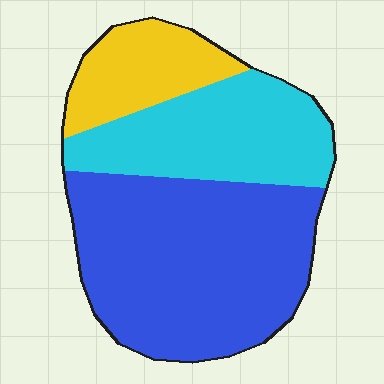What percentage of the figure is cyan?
Cyan takes up between a sixth and a third of the figure.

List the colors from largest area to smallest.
From largest to smallest: blue, cyan, yellow.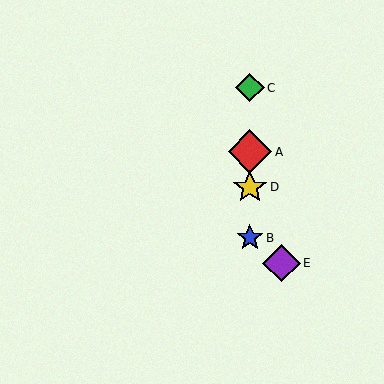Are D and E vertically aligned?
No, D is at x≈250 and E is at x≈281.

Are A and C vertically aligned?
Yes, both are at x≈250.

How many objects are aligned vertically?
4 objects (A, B, C, D) are aligned vertically.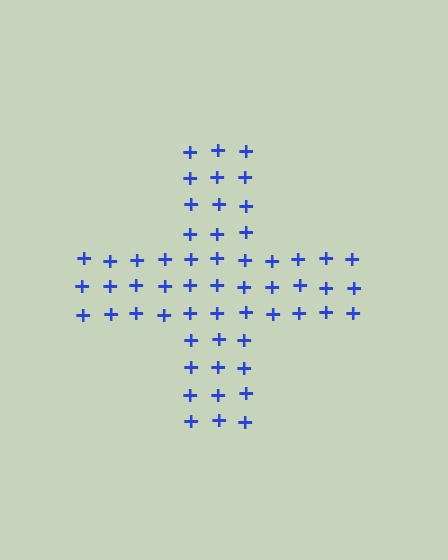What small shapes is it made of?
It is made of small plus signs.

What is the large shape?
The large shape is a cross.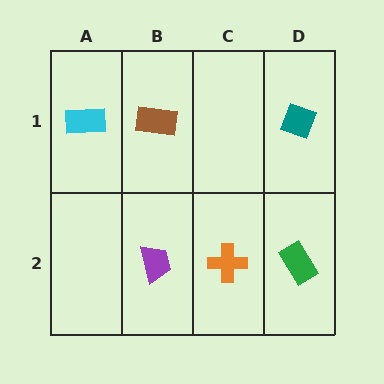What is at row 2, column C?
An orange cross.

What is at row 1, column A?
A cyan rectangle.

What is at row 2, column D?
A green rectangle.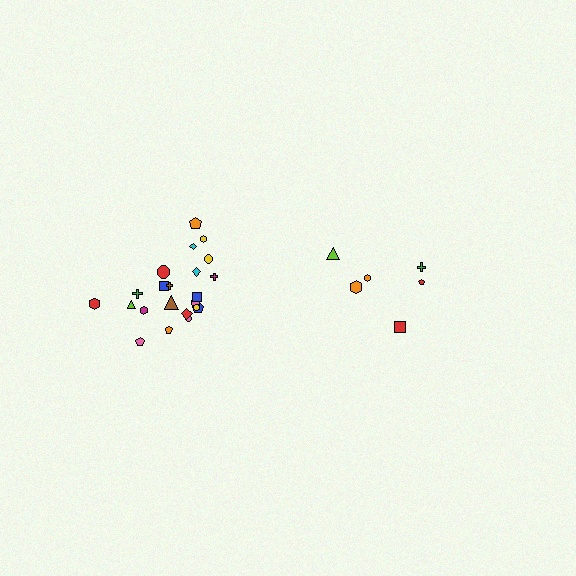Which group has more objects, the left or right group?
The left group.